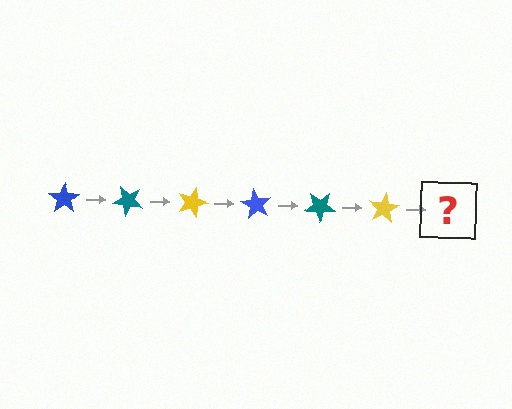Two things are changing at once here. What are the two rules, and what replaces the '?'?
The two rules are that it rotates 45 degrees each step and the color cycles through blue, teal, and yellow. The '?' should be a blue star, rotated 270 degrees from the start.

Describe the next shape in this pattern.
It should be a blue star, rotated 270 degrees from the start.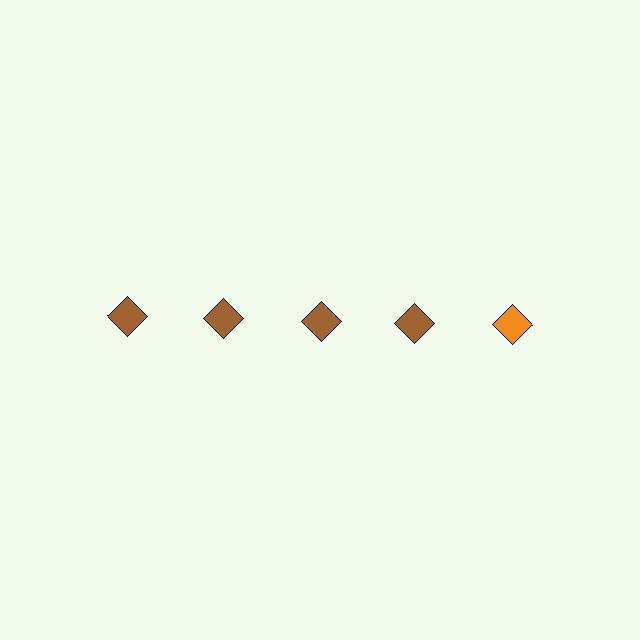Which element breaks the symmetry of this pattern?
The orange diamond in the top row, rightmost column breaks the symmetry. All other shapes are brown diamonds.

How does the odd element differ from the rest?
It has a different color: orange instead of brown.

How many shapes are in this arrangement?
There are 5 shapes arranged in a grid pattern.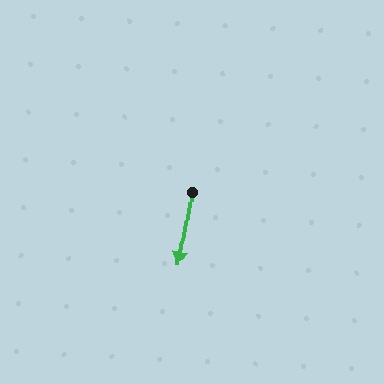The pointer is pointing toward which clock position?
Roughly 6 o'clock.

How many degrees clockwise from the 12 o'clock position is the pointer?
Approximately 189 degrees.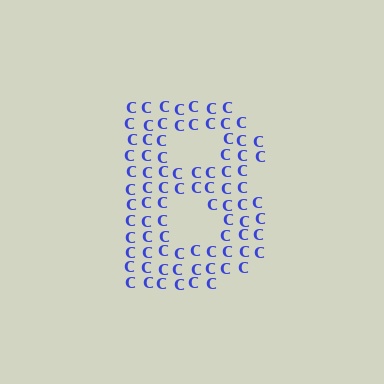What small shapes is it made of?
It is made of small letter C's.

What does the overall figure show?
The overall figure shows the letter B.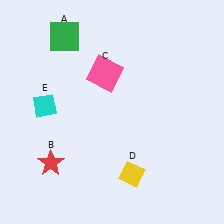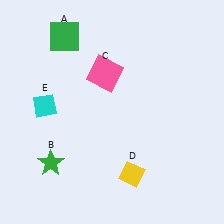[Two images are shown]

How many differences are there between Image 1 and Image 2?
There is 1 difference between the two images.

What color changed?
The star (B) changed from red in Image 1 to green in Image 2.